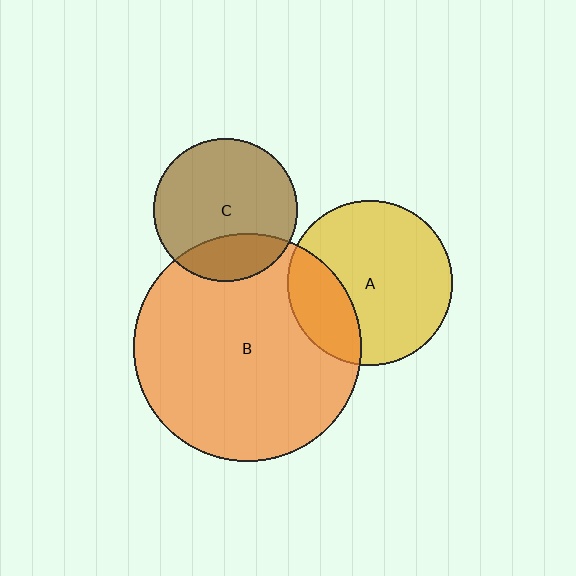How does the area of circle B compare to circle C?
Approximately 2.5 times.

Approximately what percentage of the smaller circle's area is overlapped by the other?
Approximately 25%.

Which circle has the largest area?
Circle B (orange).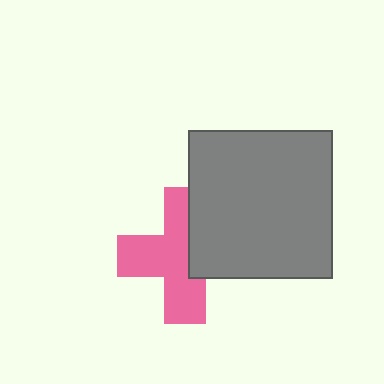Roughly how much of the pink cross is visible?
About half of it is visible (roughly 62%).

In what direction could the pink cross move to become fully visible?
The pink cross could move left. That would shift it out from behind the gray rectangle entirely.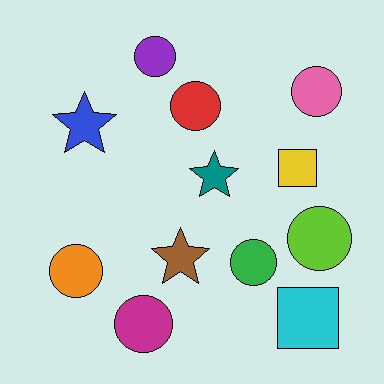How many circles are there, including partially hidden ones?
There are 7 circles.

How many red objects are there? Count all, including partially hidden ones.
There is 1 red object.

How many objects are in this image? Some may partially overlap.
There are 12 objects.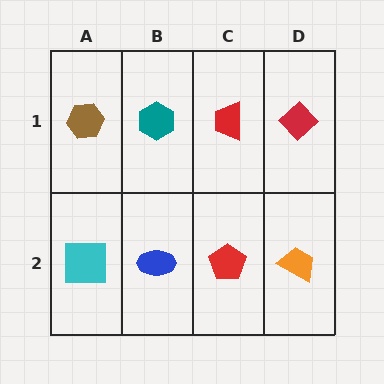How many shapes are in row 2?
4 shapes.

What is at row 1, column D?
A red diamond.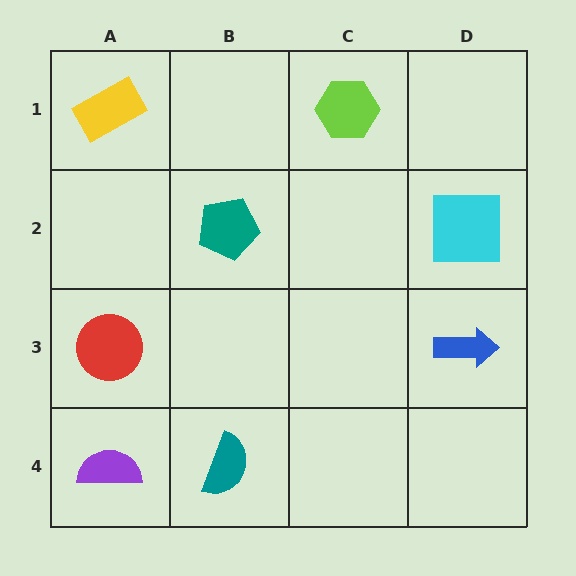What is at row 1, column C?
A lime hexagon.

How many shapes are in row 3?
2 shapes.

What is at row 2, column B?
A teal pentagon.